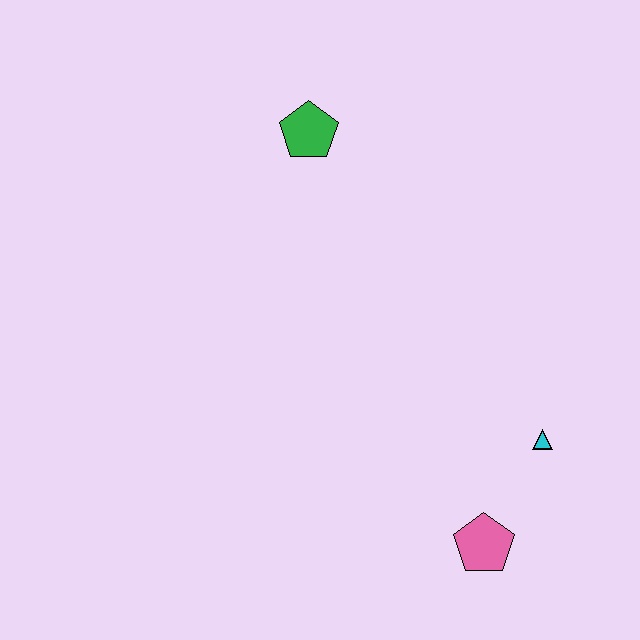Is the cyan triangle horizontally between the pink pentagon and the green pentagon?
No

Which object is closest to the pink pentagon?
The cyan triangle is closest to the pink pentagon.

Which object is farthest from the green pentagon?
The pink pentagon is farthest from the green pentagon.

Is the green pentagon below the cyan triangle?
No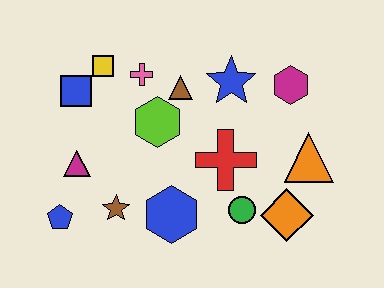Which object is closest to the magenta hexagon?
The blue star is closest to the magenta hexagon.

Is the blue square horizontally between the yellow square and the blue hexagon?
No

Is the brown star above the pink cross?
No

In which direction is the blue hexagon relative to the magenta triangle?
The blue hexagon is to the right of the magenta triangle.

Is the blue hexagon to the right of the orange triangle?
No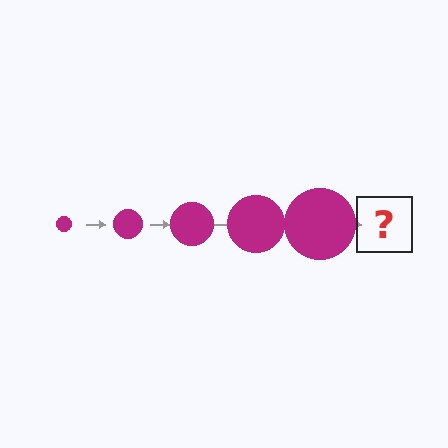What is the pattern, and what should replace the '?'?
The pattern is that the circle gets progressively larger each step. The '?' should be a magenta circle, larger than the previous one.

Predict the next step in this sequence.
The next step is a magenta circle, larger than the previous one.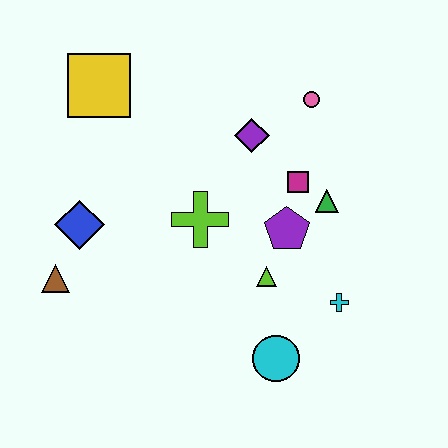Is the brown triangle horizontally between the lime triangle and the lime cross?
No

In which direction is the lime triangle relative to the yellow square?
The lime triangle is below the yellow square.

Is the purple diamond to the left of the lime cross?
No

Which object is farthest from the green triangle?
The brown triangle is farthest from the green triangle.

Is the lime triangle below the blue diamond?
Yes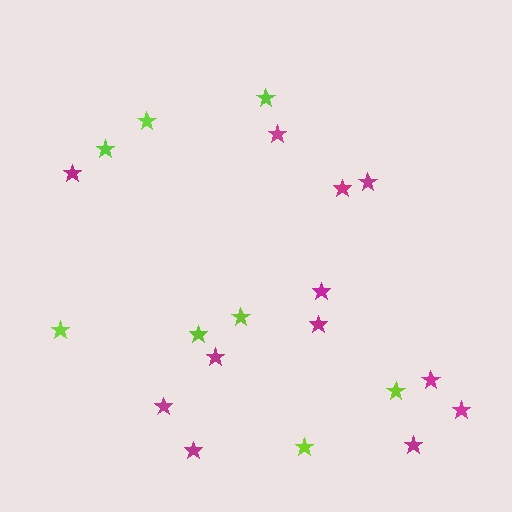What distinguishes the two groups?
There are 2 groups: one group of lime stars (8) and one group of magenta stars (12).